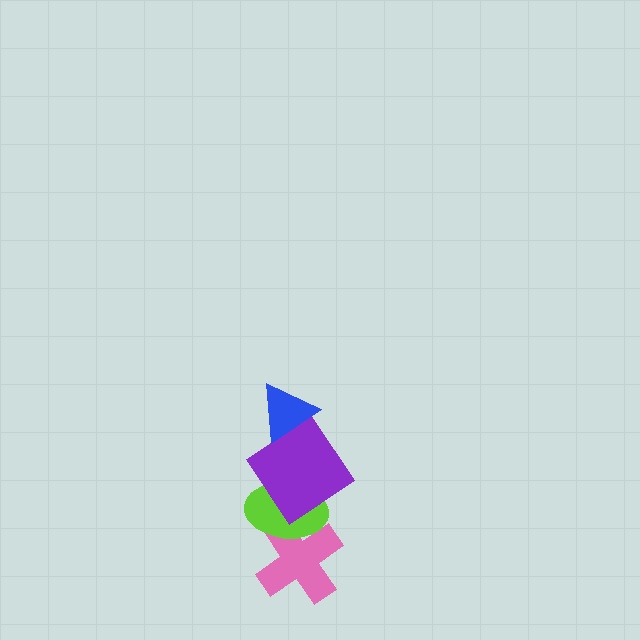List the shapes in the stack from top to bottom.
From top to bottom: the blue triangle, the purple diamond, the lime ellipse, the pink cross.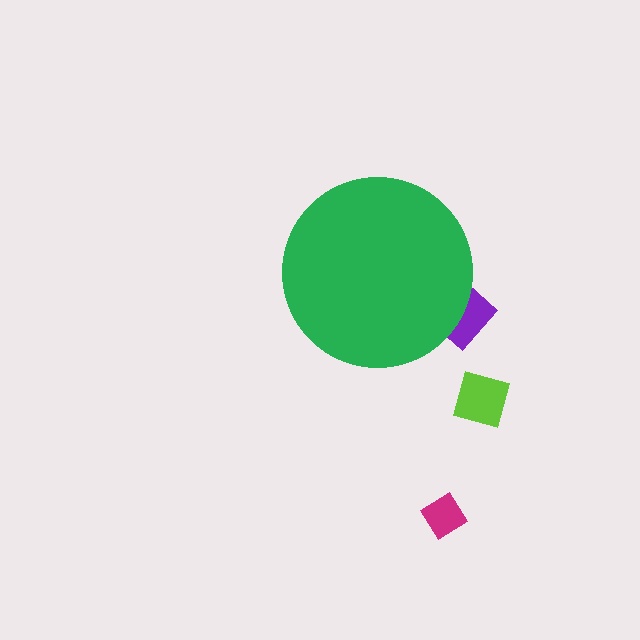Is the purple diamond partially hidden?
Yes, the purple diamond is partially hidden behind the green circle.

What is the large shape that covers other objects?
A green circle.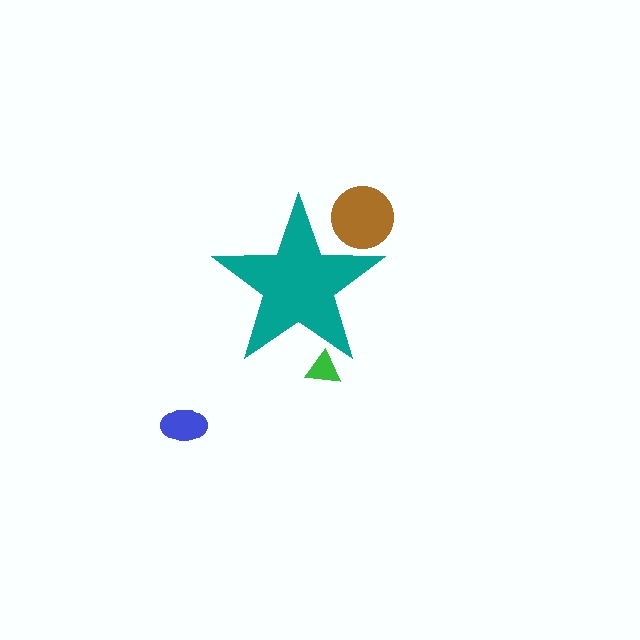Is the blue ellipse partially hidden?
No, the blue ellipse is fully visible.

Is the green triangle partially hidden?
Yes, the green triangle is partially hidden behind the teal star.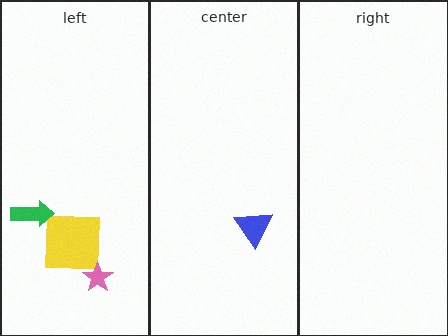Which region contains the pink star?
The left region.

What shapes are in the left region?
The yellow square, the green arrow, the pink star.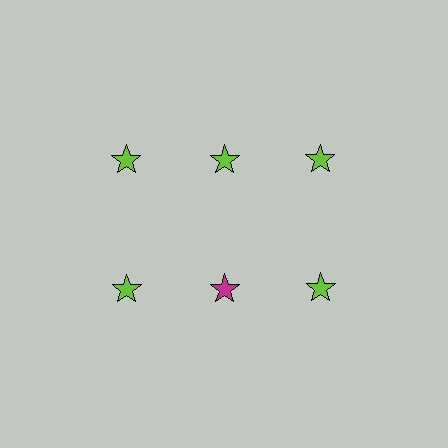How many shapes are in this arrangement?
There are 6 shapes arranged in a grid pattern.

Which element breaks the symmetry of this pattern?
The magenta star in the second row, second from left column breaks the symmetry. All other shapes are lime stars.